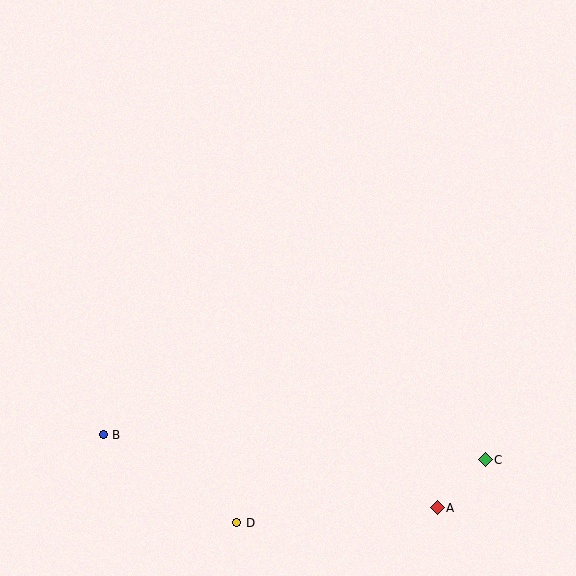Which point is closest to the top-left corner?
Point B is closest to the top-left corner.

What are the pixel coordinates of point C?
Point C is at (485, 460).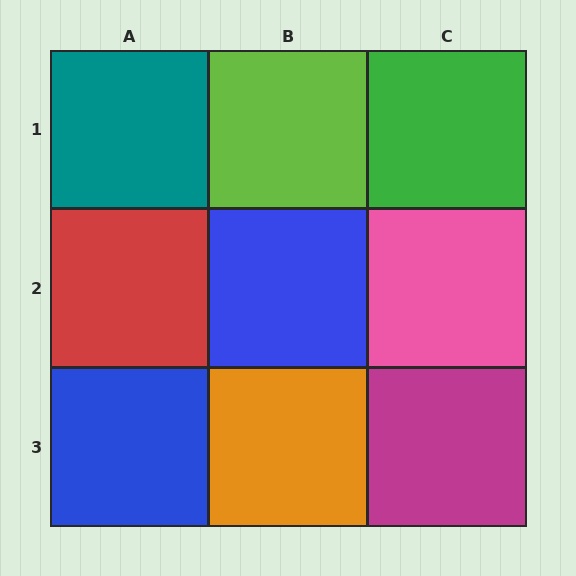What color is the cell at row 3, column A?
Blue.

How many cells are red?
1 cell is red.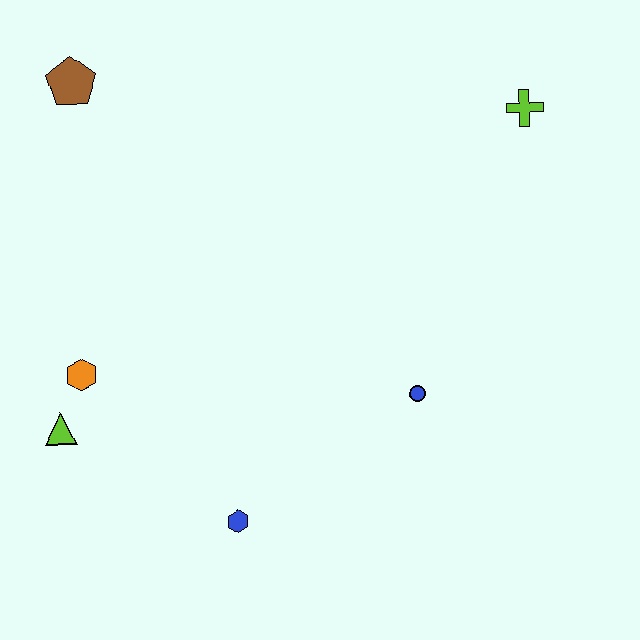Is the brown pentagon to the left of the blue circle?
Yes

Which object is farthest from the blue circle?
The brown pentagon is farthest from the blue circle.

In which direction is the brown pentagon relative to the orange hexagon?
The brown pentagon is above the orange hexagon.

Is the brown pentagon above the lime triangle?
Yes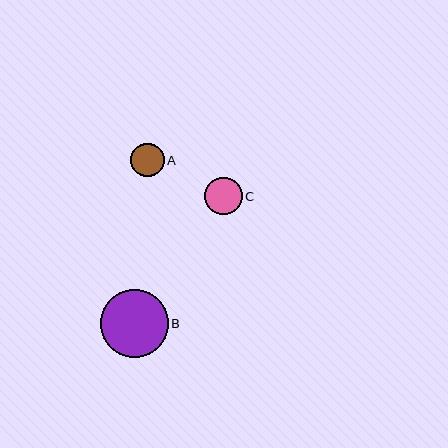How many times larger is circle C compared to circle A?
Circle C is approximately 1.1 times the size of circle A.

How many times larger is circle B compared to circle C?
Circle B is approximately 1.8 times the size of circle C.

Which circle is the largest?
Circle B is the largest with a size of approximately 68 pixels.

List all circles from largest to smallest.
From largest to smallest: B, C, A.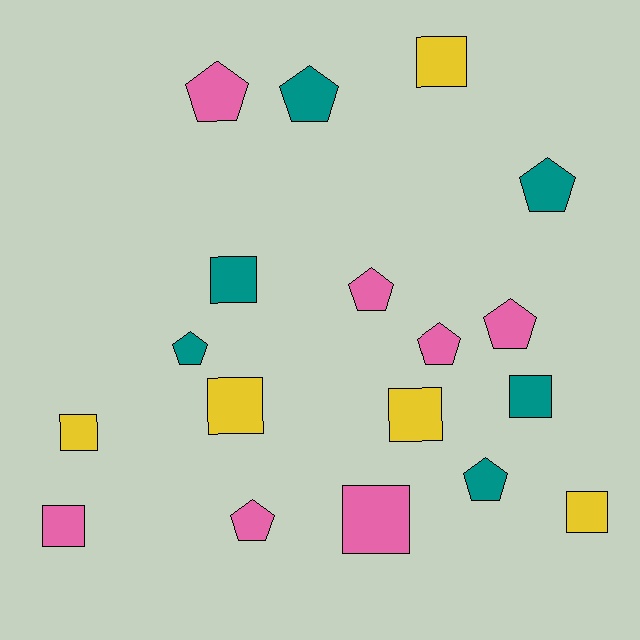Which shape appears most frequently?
Pentagon, with 9 objects.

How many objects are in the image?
There are 18 objects.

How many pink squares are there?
There are 2 pink squares.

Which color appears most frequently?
Pink, with 7 objects.